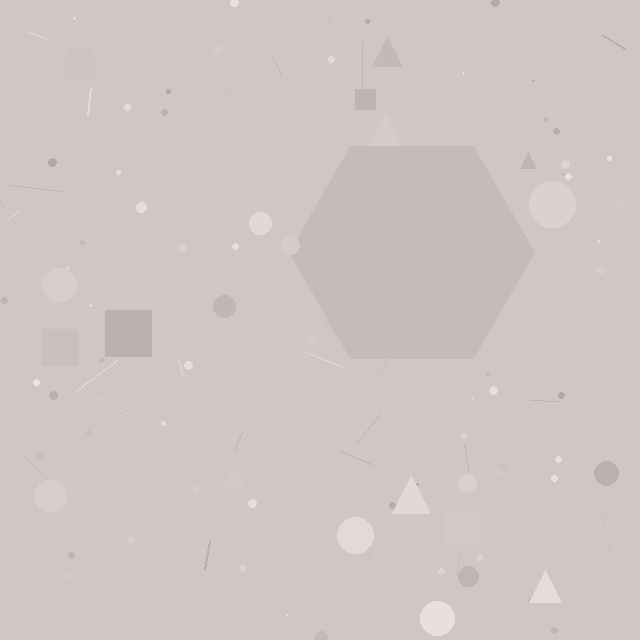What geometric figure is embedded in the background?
A hexagon is embedded in the background.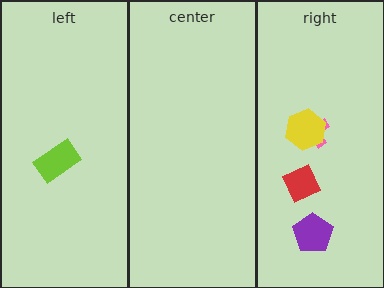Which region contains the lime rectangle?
The left region.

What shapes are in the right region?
The pink cross, the yellow hexagon, the red square, the purple pentagon.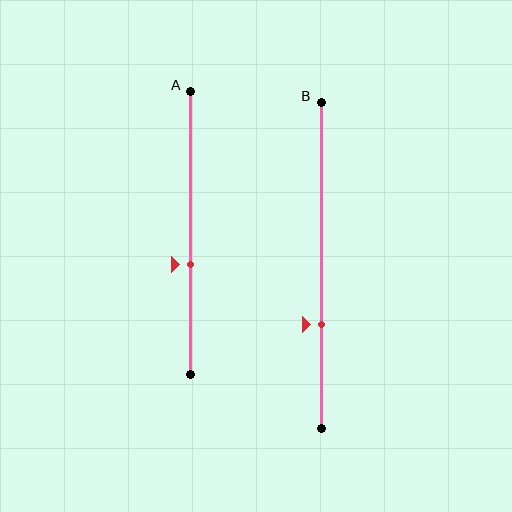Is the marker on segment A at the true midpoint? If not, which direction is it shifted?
No, the marker on segment A is shifted downward by about 11% of the segment length.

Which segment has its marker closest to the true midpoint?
Segment A has its marker closest to the true midpoint.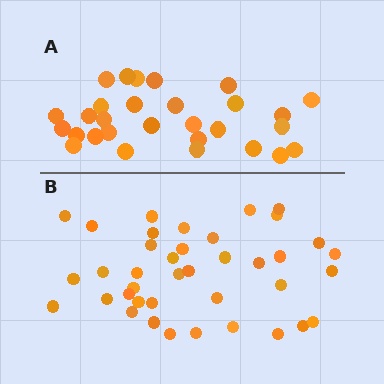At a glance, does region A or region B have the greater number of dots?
Region B (the bottom region) has more dots.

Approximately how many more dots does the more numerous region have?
Region B has roughly 10 or so more dots than region A.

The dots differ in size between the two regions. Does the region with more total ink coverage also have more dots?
No. Region A has more total ink coverage because its dots are larger, but region B actually contains more individual dots. Total area can be misleading — the number of items is what matters here.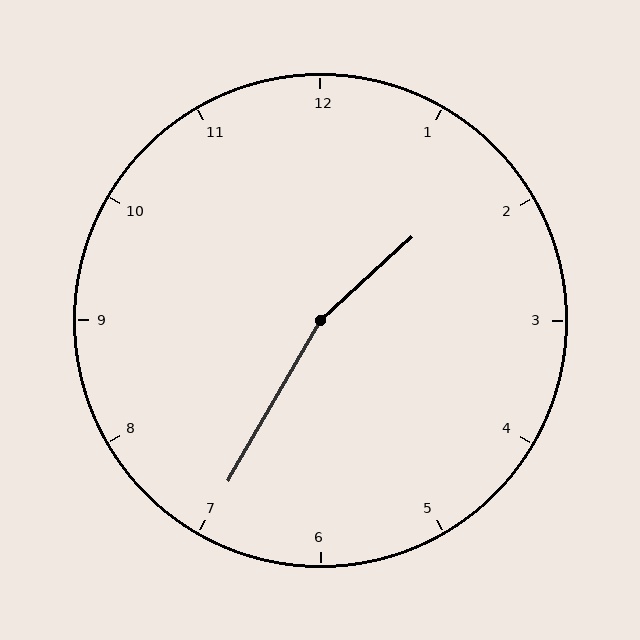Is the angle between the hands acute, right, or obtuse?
It is obtuse.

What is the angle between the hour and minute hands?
Approximately 162 degrees.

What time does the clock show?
1:35.